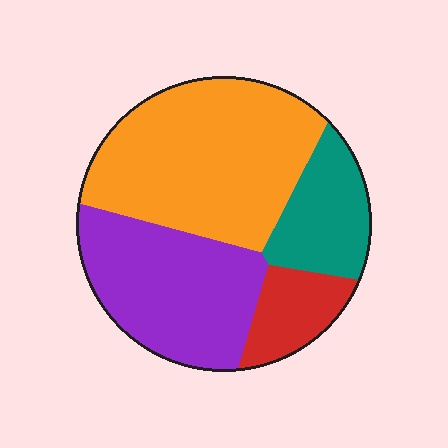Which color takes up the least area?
Red, at roughly 10%.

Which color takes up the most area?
Orange, at roughly 45%.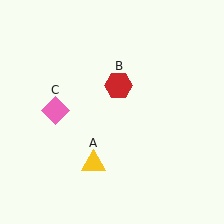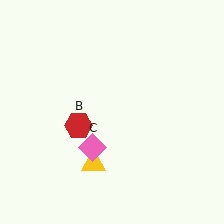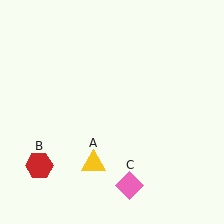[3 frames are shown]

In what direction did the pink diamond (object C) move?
The pink diamond (object C) moved down and to the right.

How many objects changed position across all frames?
2 objects changed position: red hexagon (object B), pink diamond (object C).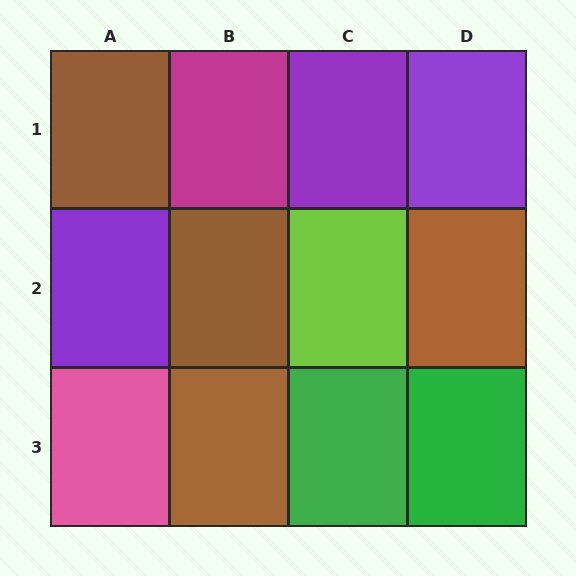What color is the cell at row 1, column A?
Brown.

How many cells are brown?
4 cells are brown.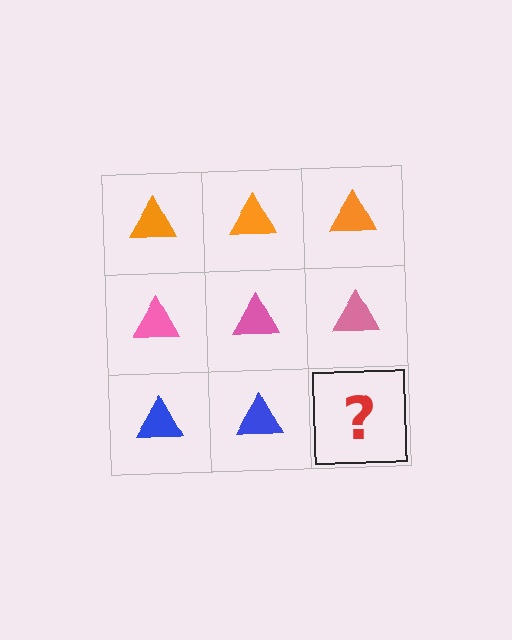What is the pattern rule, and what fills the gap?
The rule is that each row has a consistent color. The gap should be filled with a blue triangle.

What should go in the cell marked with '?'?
The missing cell should contain a blue triangle.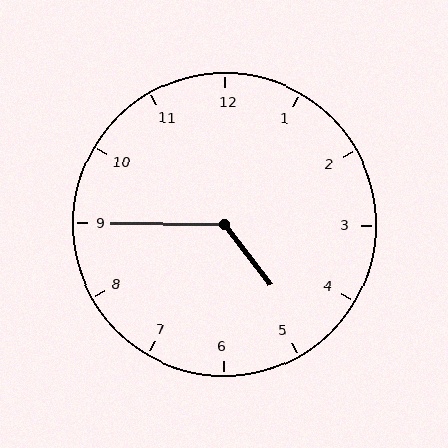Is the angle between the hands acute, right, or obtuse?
It is obtuse.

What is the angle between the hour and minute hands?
Approximately 128 degrees.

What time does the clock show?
4:45.